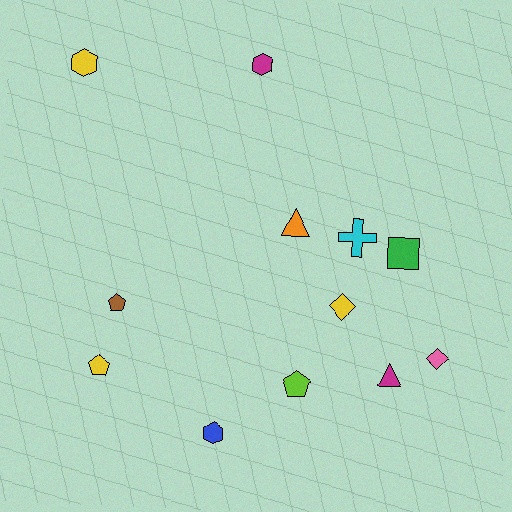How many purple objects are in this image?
There are no purple objects.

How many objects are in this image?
There are 12 objects.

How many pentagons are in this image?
There are 3 pentagons.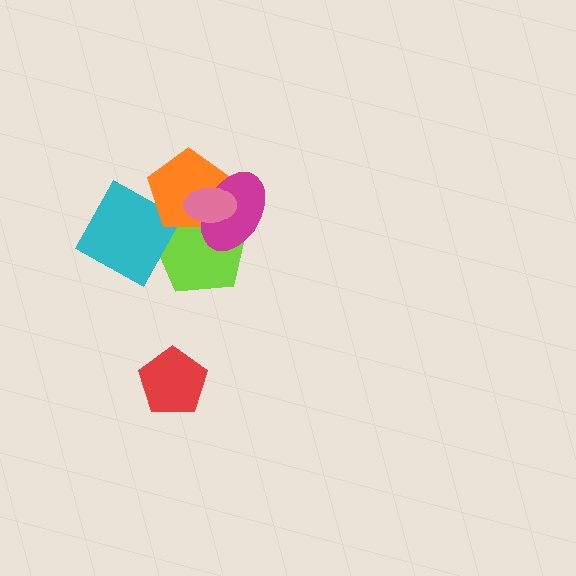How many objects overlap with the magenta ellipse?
3 objects overlap with the magenta ellipse.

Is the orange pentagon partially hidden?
Yes, it is partially covered by another shape.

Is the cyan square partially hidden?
Yes, it is partially covered by another shape.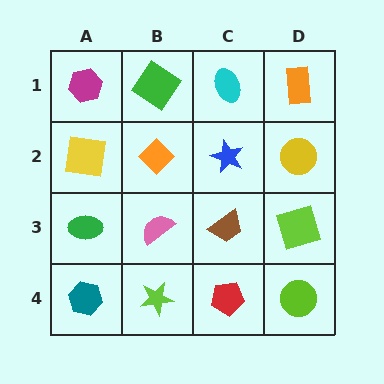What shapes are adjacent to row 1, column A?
A yellow square (row 2, column A), a green diamond (row 1, column B).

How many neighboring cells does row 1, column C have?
3.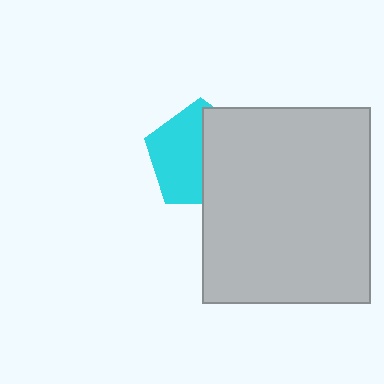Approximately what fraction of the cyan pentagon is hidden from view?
Roughly 48% of the cyan pentagon is hidden behind the light gray rectangle.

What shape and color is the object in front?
The object in front is a light gray rectangle.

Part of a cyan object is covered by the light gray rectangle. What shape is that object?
It is a pentagon.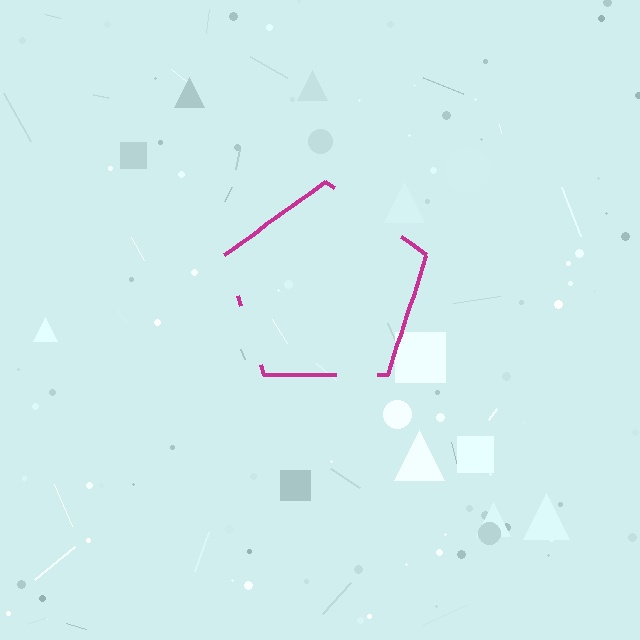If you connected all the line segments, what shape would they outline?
They would outline a pentagon.